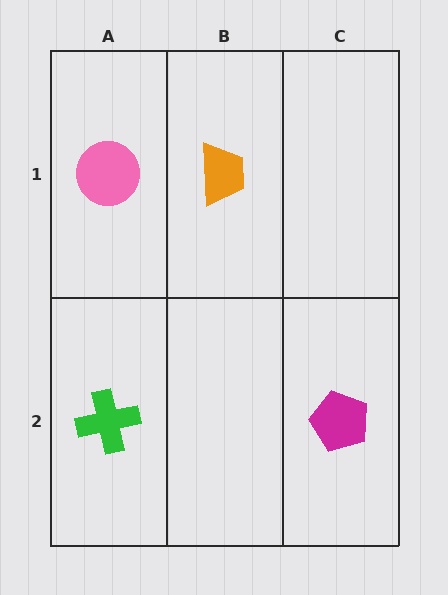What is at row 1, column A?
A pink circle.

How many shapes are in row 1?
2 shapes.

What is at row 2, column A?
A green cross.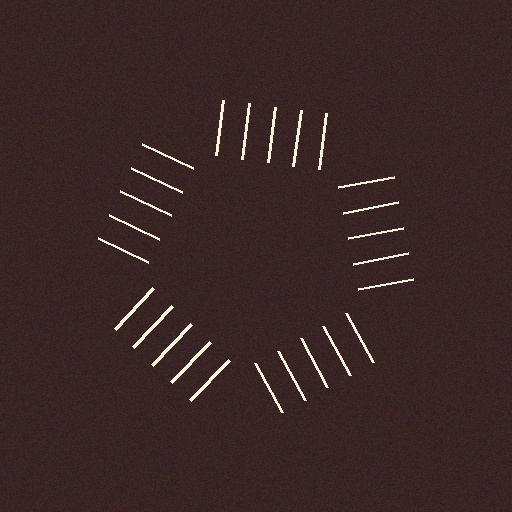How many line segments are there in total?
25 — 5 along each of the 5 edges.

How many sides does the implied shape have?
5 sides — the line-ends trace a pentagon.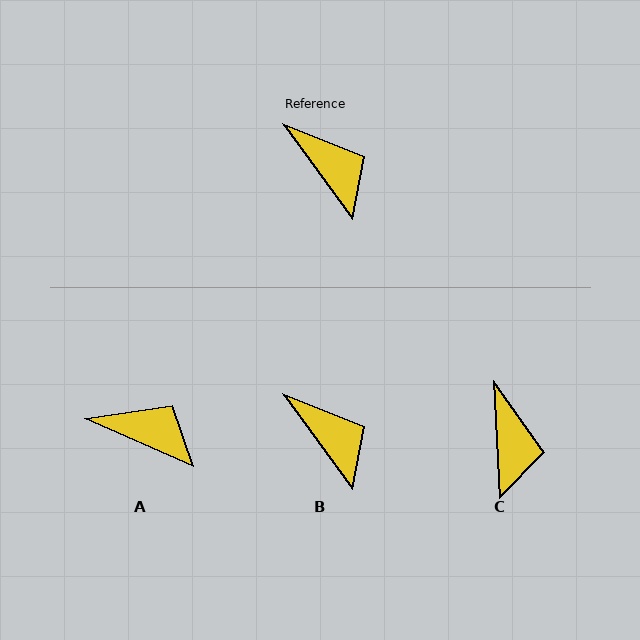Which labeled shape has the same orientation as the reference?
B.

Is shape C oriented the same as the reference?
No, it is off by about 33 degrees.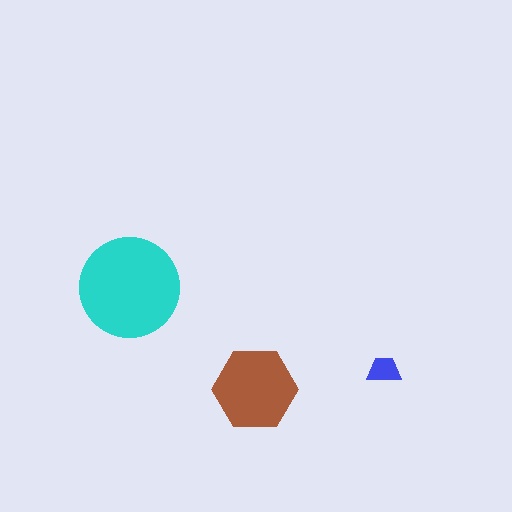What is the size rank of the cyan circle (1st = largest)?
1st.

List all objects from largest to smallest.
The cyan circle, the brown hexagon, the blue trapezoid.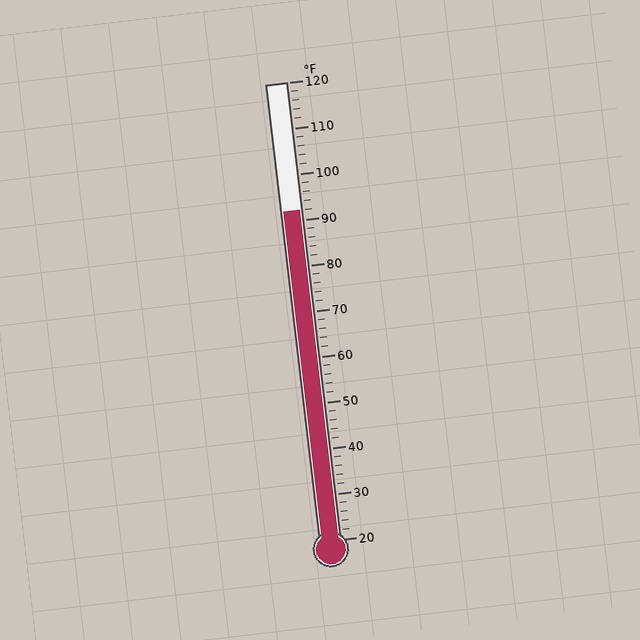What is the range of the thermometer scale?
The thermometer scale ranges from 20°F to 120°F.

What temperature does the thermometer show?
The thermometer shows approximately 92°F.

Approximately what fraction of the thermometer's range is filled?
The thermometer is filled to approximately 70% of its range.